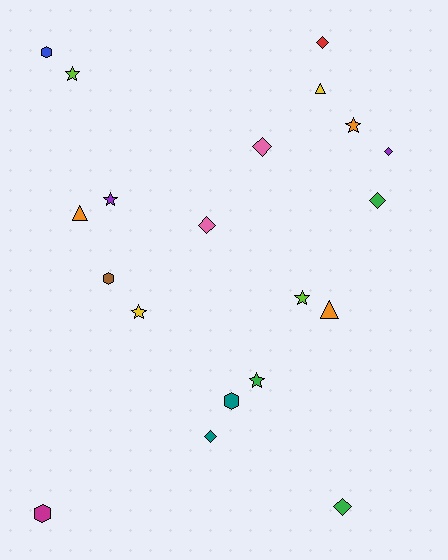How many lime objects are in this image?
There are 2 lime objects.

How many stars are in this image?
There are 6 stars.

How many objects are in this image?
There are 20 objects.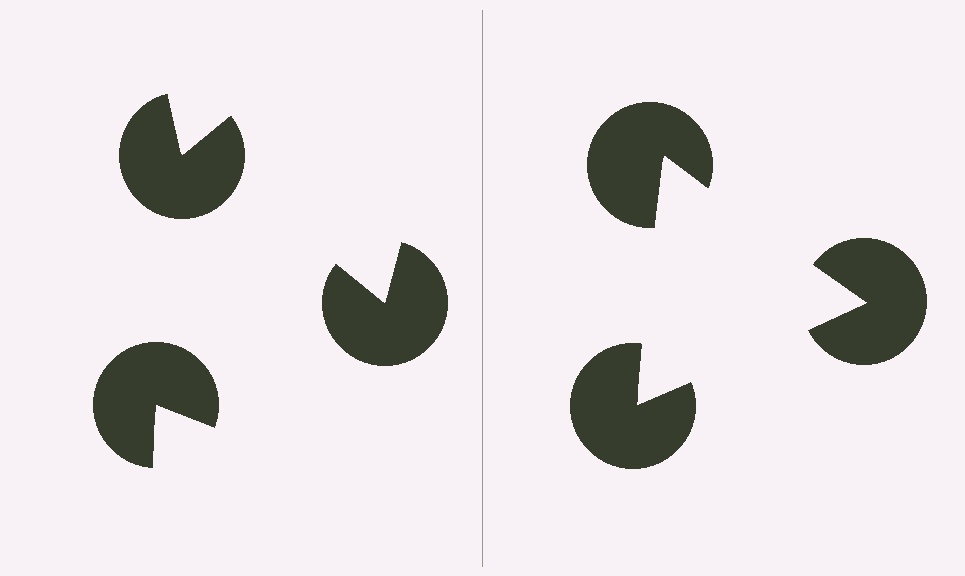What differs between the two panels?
The pac-man discs are positioned identically on both sides; only the wedge orientations differ. On the right they align to a triangle; on the left they are misaligned.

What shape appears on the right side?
An illusory triangle.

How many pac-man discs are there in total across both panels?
6 — 3 on each side.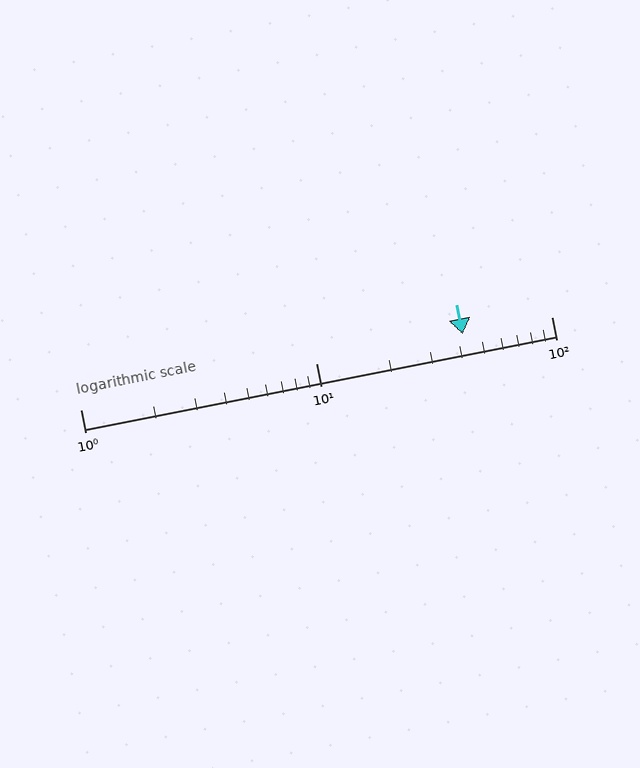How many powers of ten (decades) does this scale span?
The scale spans 2 decades, from 1 to 100.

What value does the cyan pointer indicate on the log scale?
The pointer indicates approximately 42.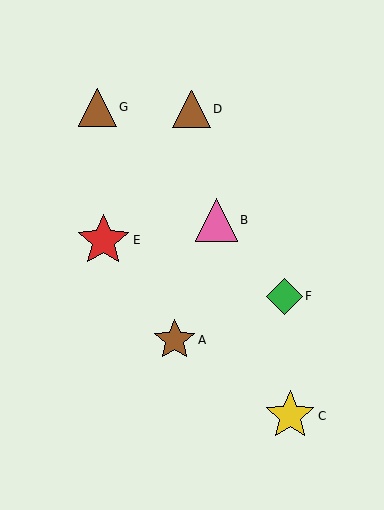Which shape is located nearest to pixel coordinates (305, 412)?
The yellow star (labeled C) at (290, 416) is nearest to that location.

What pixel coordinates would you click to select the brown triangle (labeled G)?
Click at (97, 107) to select the brown triangle G.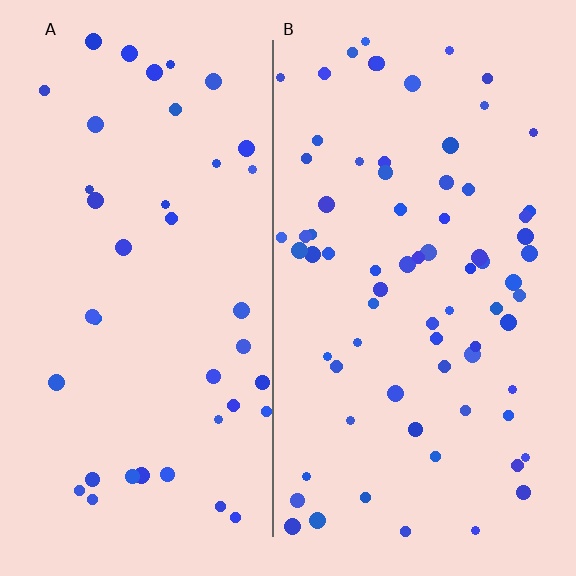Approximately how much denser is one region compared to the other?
Approximately 1.8× — region B over region A.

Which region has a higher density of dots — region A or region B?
B (the right).